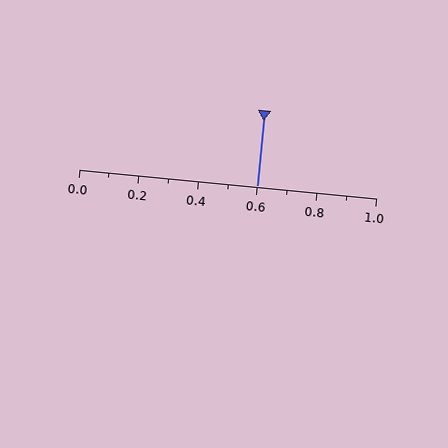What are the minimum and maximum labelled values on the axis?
The axis runs from 0.0 to 1.0.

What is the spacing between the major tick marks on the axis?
The major ticks are spaced 0.2 apart.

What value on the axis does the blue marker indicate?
The marker indicates approximately 0.6.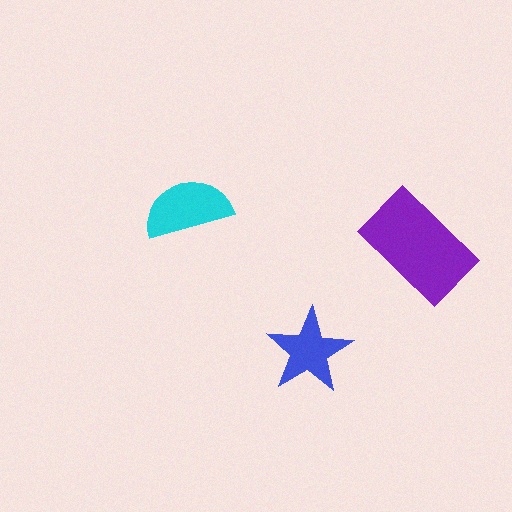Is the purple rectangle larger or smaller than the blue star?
Larger.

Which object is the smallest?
The blue star.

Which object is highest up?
The cyan semicircle is topmost.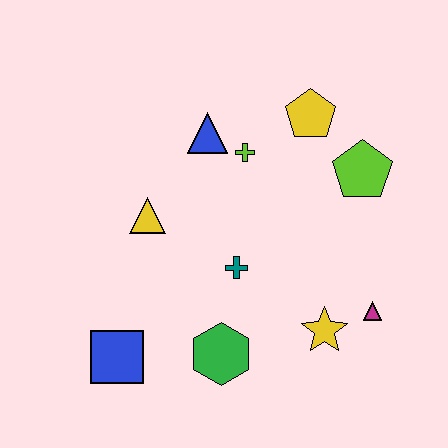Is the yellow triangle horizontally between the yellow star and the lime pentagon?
No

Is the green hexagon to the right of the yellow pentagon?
No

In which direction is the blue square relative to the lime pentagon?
The blue square is to the left of the lime pentagon.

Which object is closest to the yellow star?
The magenta triangle is closest to the yellow star.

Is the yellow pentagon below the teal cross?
No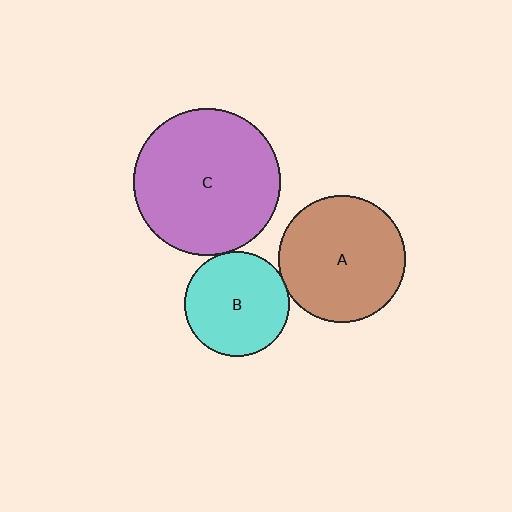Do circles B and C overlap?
Yes.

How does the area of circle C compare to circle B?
Approximately 2.0 times.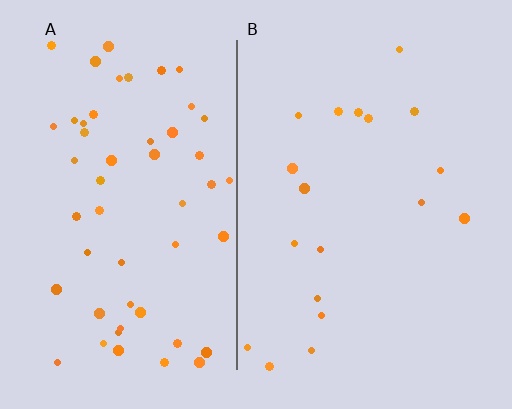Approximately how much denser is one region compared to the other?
Approximately 2.9× — region A over region B.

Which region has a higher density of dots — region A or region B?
A (the left).